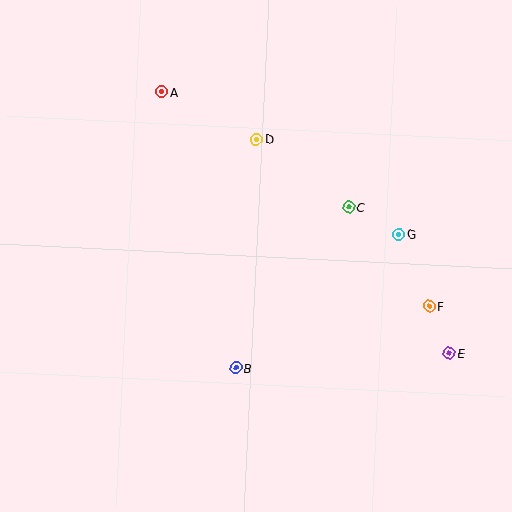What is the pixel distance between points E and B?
The distance between E and B is 214 pixels.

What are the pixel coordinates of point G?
Point G is at (399, 234).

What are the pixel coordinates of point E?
Point E is at (449, 353).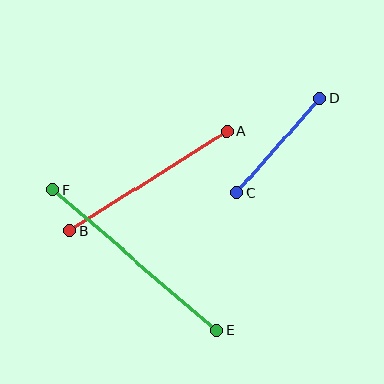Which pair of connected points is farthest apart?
Points E and F are farthest apart.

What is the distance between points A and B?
The distance is approximately 186 pixels.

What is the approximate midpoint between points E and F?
The midpoint is at approximately (135, 260) pixels.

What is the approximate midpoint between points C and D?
The midpoint is at approximately (278, 145) pixels.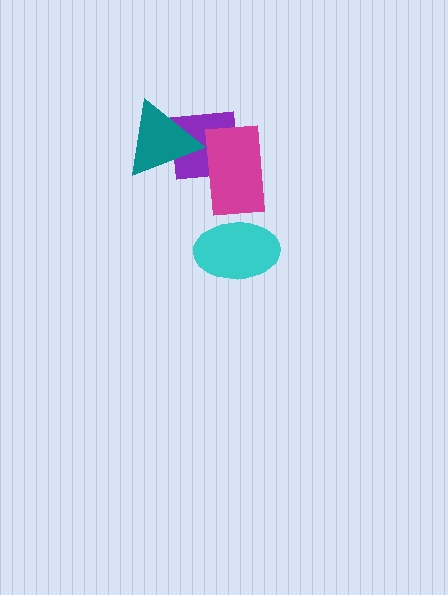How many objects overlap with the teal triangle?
1 object overlaps with the teal triangle.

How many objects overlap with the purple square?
2 objects overlap with the purple square.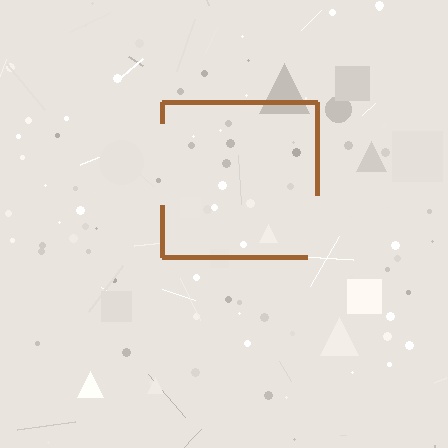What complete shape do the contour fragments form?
The contour fragments form a square.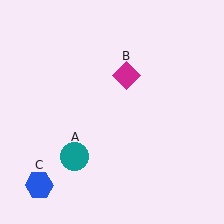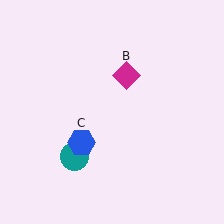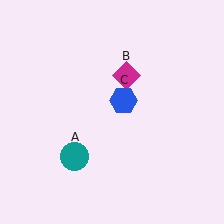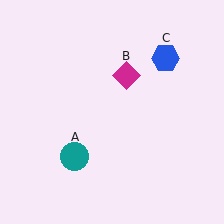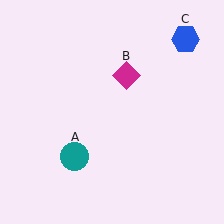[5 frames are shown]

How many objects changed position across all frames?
1 object changed position: blue hexagon (object C).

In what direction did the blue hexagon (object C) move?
The blue hexagon (object C) moved up and to the right.